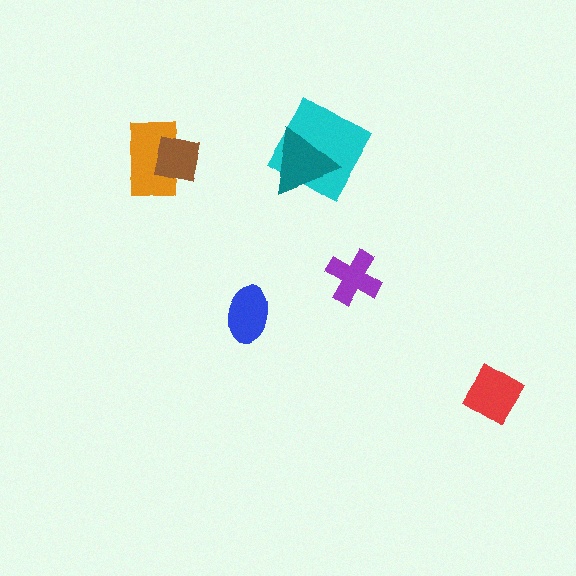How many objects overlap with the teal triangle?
1 object overlaps with the teal triangle.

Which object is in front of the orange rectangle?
The brown square is in front of the orange rectangle.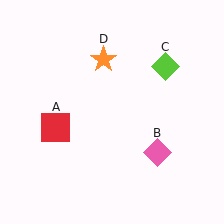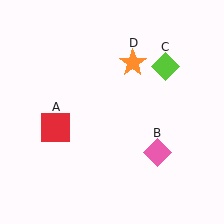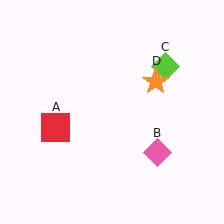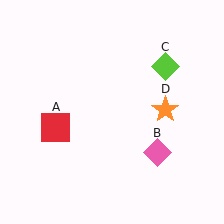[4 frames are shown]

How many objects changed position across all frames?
1 object changed position: orange star (object D).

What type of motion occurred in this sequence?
The orange star (object D) rotated clockwise around the center of the scene.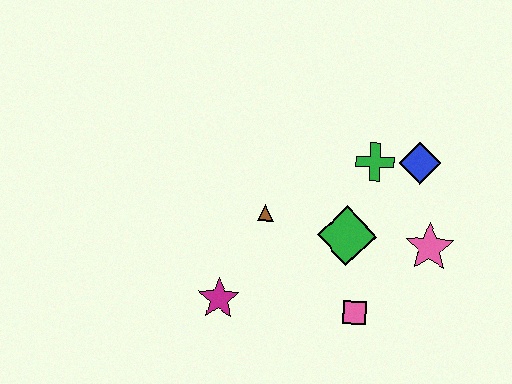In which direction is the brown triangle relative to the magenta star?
The brown triangle is above the magenta star.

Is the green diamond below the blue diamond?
Yes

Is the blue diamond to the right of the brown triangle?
Yes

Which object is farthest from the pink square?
The blue diamond is farthest from the pink square.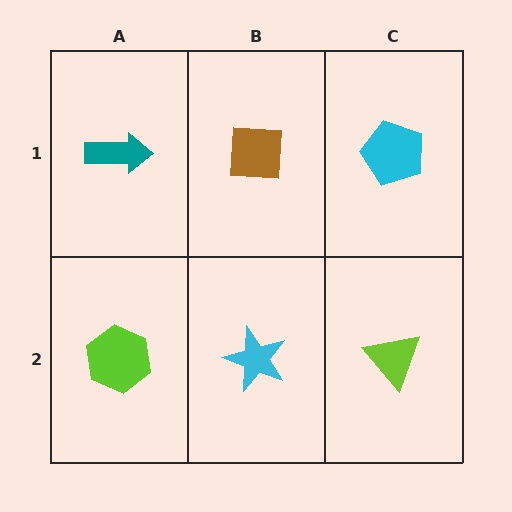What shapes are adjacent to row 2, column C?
A cyan pentagon (row 1, column C), a cyan star (row 2, column B).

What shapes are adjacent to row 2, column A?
A teal arrow (row 1, column A), a cyan star (row 2, column B).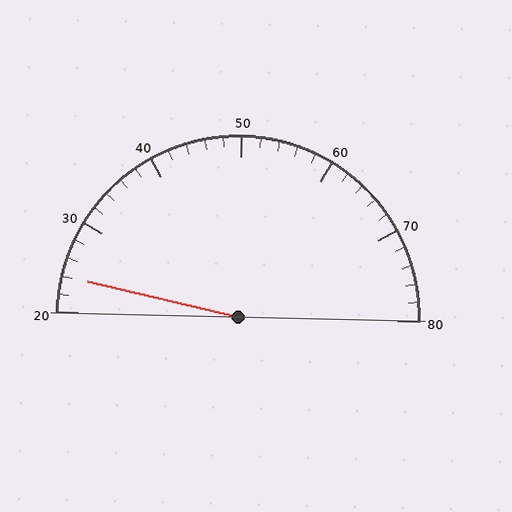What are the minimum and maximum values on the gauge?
The gauge ranges from 20 to 80.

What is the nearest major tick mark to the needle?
The nearest major tick mark is 20.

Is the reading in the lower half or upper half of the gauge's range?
The reading is in the lower half of the range (20 to 80).